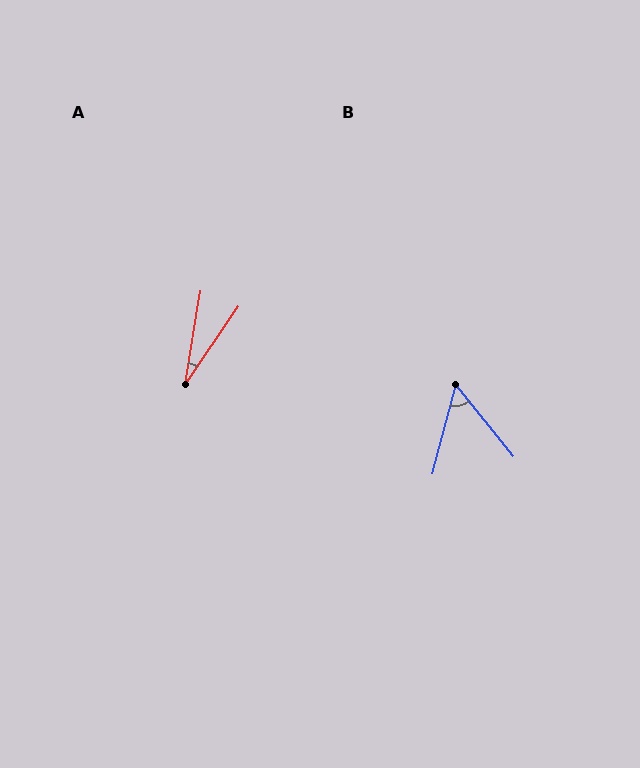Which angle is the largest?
B, at approximately 53 degrees.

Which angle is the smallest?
A, at approximately 25 degrees.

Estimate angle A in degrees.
Approximately 25 degrees.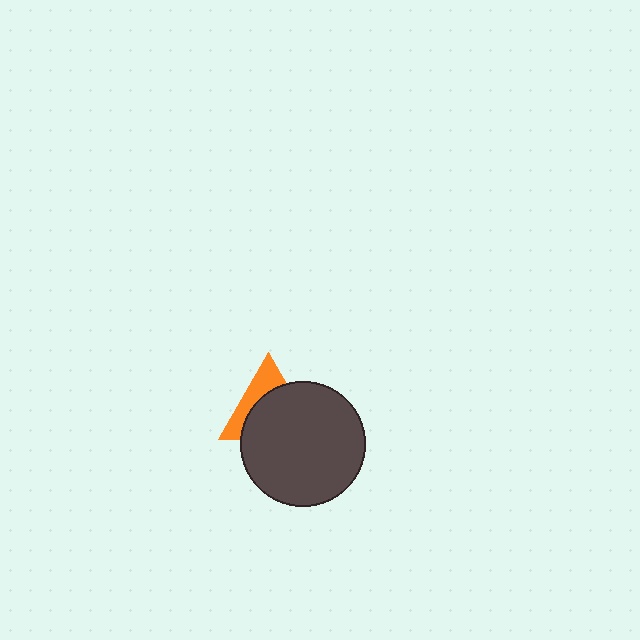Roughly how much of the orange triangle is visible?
A small part of it is visible (roughly 37%).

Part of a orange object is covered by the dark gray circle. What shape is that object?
It is a triangle.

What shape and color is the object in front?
The object in front is a dark gray circle.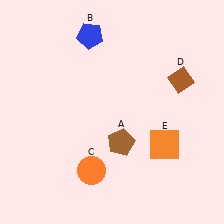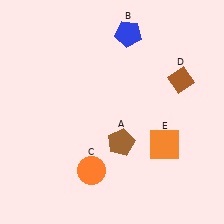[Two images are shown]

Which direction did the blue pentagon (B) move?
The blue pentagon (B) moved right.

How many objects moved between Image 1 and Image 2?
1 object moved between the two images.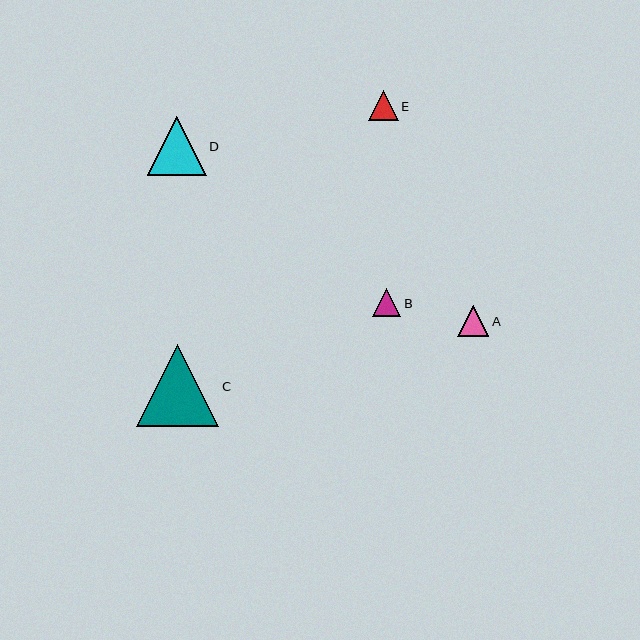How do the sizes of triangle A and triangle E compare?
Triangle A and triangle E are approximately the same size.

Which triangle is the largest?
Triangle C is the largest with a size of approximately 82 pixels.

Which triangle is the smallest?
Triangle B is the smallest with a size of approximately 28 pixels.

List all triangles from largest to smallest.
From largest to smallest: C, D, A, E, B.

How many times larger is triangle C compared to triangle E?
Triangle C is approximately 2.8 times the size of triangle E.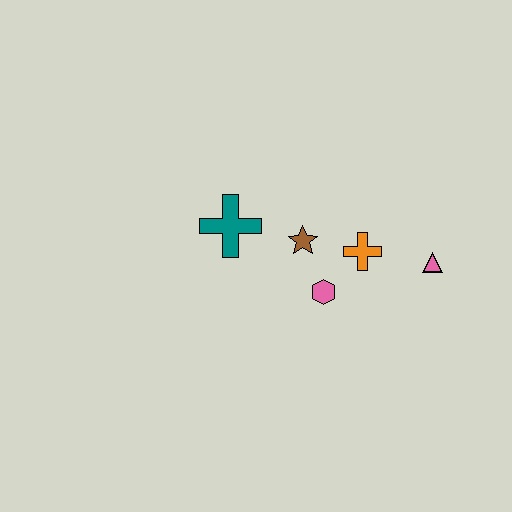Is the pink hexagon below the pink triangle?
Yes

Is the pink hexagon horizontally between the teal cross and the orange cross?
Yes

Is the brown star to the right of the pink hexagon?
No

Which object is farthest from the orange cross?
The teal cross is farthest from the orange cross.